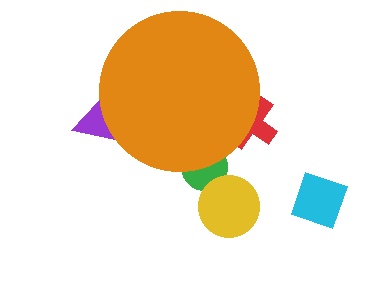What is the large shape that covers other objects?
An orange circle.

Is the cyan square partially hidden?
No, the cyan square is fully visible.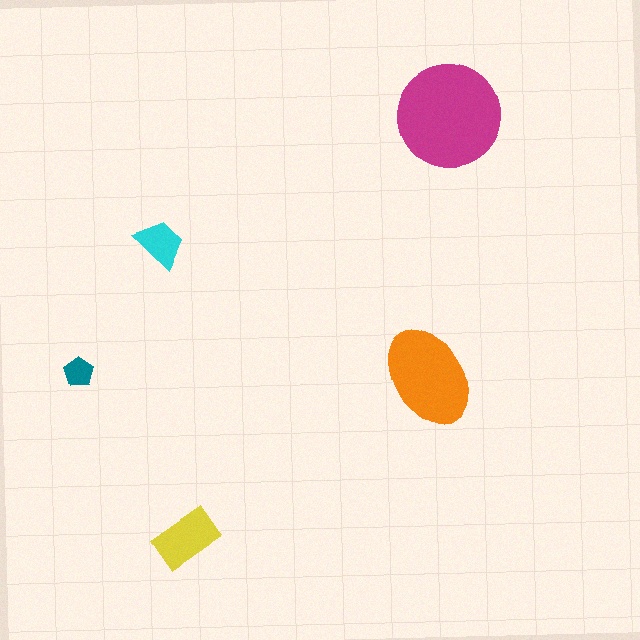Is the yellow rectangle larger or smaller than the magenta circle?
Smaller.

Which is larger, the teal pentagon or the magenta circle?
The magenta circle.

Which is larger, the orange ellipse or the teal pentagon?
The orange ellipse.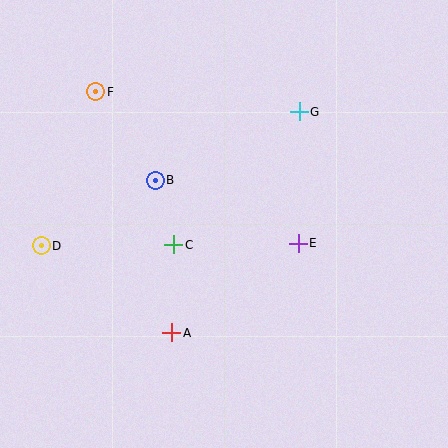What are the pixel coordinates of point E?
Point E is at (298, 243).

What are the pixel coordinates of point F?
Point F is at (96, 92).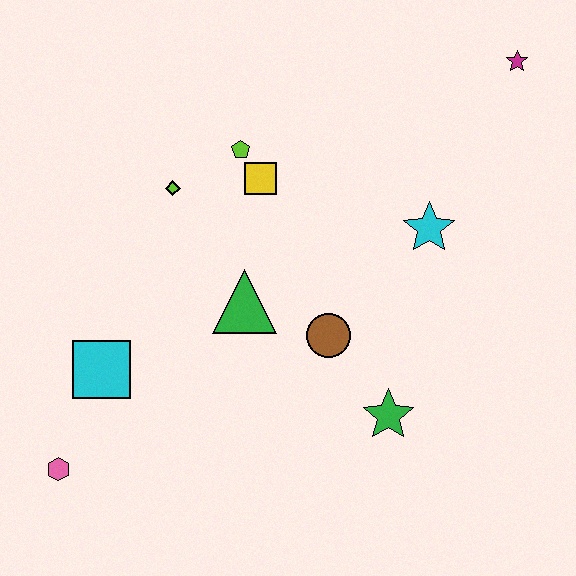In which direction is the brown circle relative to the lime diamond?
The brown circle is to the right of the lime diamond.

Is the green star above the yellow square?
No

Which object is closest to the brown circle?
The green triangle is closest to the brown circle.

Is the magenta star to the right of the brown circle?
Yes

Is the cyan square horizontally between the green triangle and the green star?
No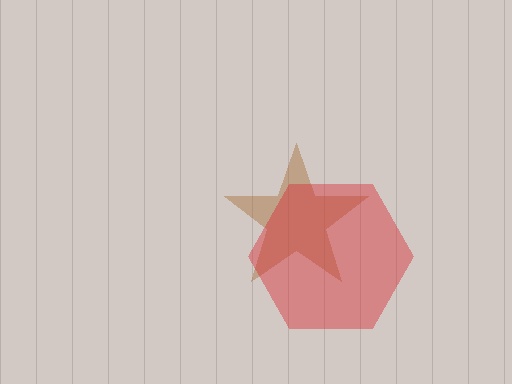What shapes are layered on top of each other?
The layered shapes are: a brown star, a red hexagon.